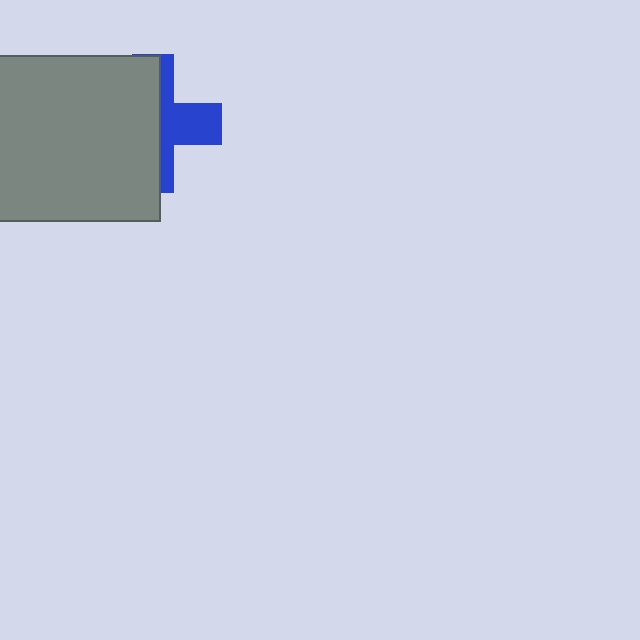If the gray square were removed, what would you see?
You would see the complete blue cross.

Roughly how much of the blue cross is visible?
A small part of it is visible (roughly 38%).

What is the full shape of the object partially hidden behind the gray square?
The partially hidden object is a blue cross.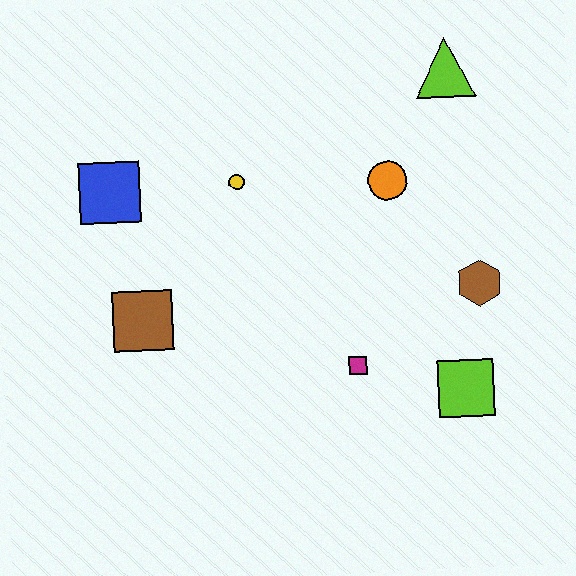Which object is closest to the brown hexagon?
The lime square is closest to the brown hexagon.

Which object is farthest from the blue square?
The lime square is farthest from the blue square.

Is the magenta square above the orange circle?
No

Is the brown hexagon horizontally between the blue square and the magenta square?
No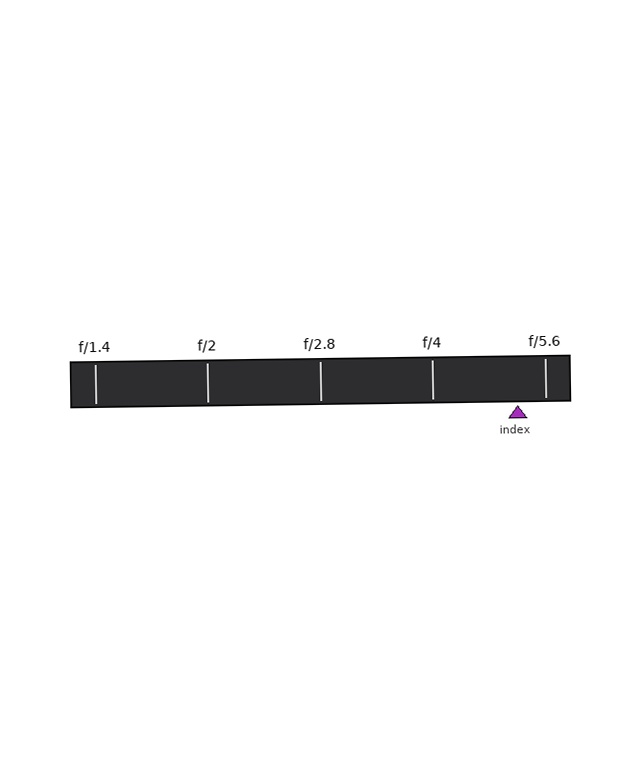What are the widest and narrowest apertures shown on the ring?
The widest aperture shown is f/1.4 and the narrowest is f/5.6.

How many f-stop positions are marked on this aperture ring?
There are 5 f-stop positions marked.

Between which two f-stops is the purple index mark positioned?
The index mark is between f/4 and f/5.6.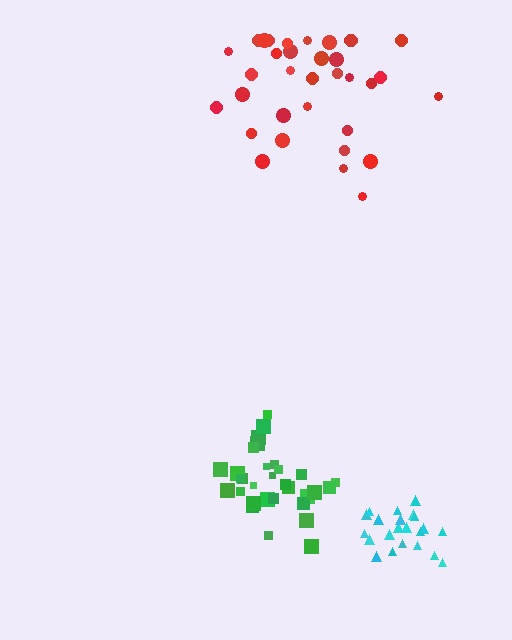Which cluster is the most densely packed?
Green.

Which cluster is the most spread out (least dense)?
Red.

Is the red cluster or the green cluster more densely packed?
Green.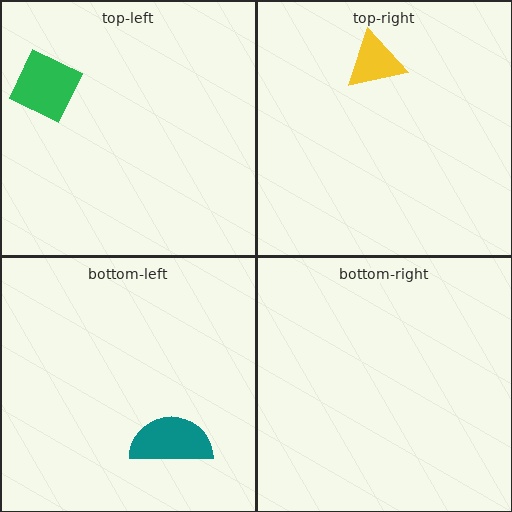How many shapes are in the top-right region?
1.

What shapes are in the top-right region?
The yellow triangle.